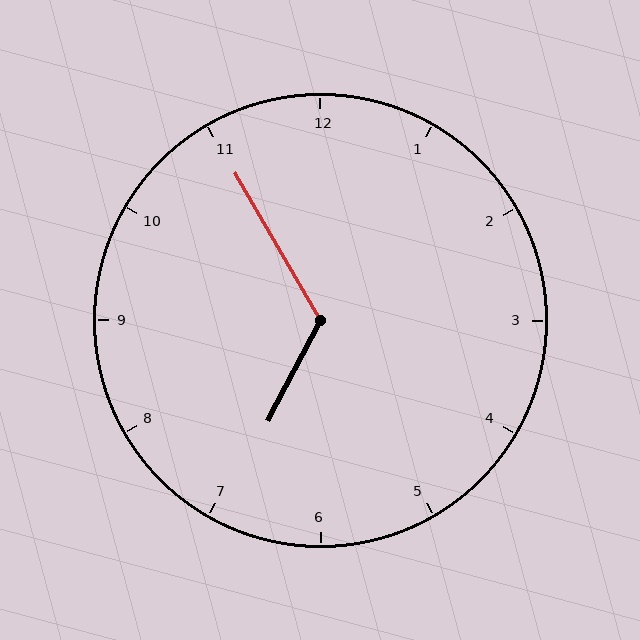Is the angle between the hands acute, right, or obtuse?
It is obtuse.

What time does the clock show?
6:55.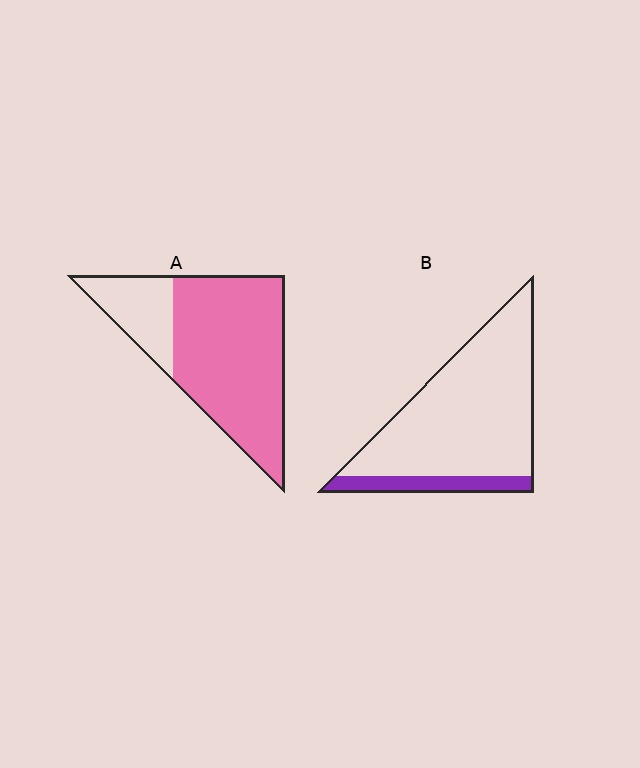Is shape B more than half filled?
No.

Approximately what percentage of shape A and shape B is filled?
A is approximately 75% and B is approximately 15%.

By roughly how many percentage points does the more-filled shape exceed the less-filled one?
By roughly 60 percentage points (A over B).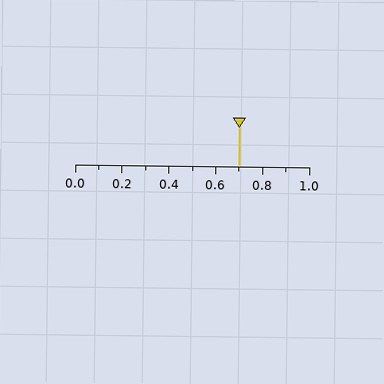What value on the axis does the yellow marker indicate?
The marker indicates approximately 0.7.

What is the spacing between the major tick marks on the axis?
The major ticks are spaced 0.2 apart.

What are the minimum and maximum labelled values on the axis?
The axis runs from 0.0 to 1.0.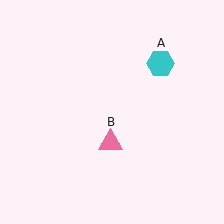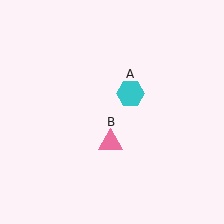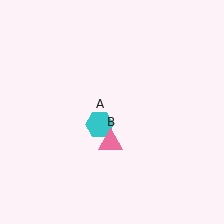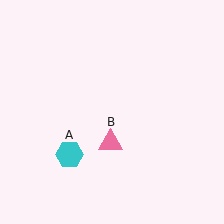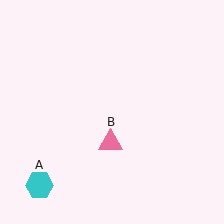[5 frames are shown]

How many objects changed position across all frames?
1 object changed position: cyan hexagon (object A).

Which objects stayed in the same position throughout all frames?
Pink triangle (object B) remained stationary.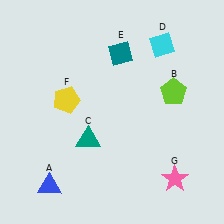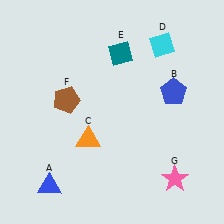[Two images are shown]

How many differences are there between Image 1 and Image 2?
There are 3 differences between the two images.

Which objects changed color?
B changed from lime to blue. C changed from teal to orange. F changed from yellow to brown.